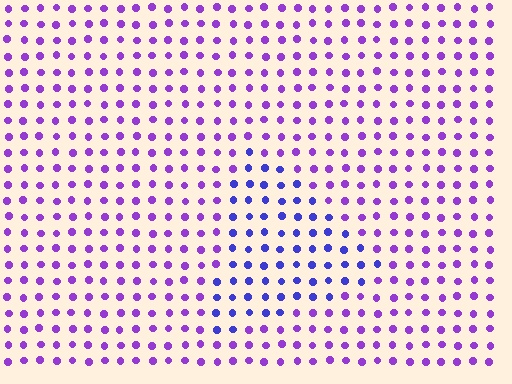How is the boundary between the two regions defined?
The boundary is defined purely by a slight shift in hue (about 35 degrees). Spacing, size, and orientation are identical on both sides.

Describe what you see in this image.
The image is filled with small purple elements in a uniform arrangement. A triangle-shaped region is visible where the elements are tinted to a slightly different hue, forming a subtle color boundary.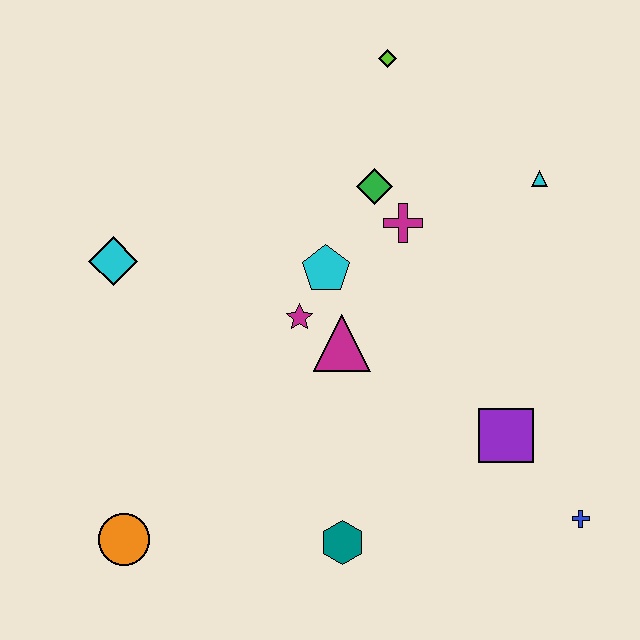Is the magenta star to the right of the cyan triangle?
No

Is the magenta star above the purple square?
Yes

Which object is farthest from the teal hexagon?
The lime diamond is farthest from the teal hexagon.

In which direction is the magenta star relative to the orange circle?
The magenta star is above the orange circle.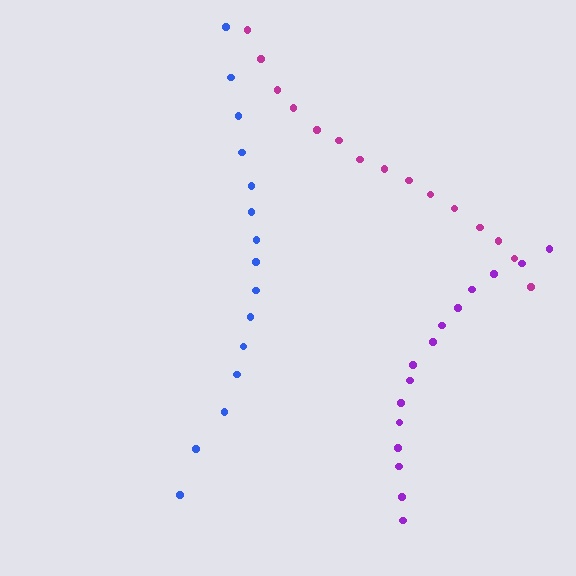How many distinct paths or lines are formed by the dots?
There are 3 distinct paths.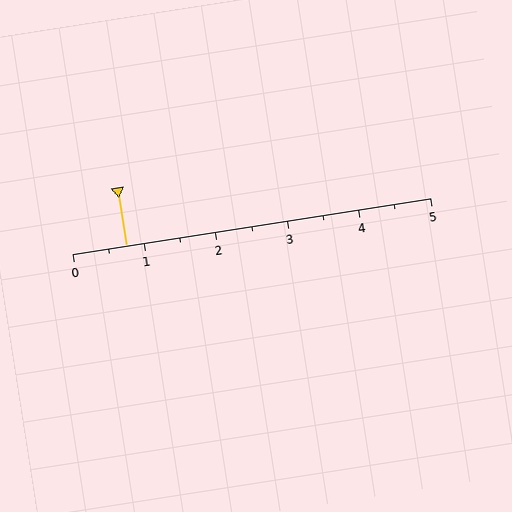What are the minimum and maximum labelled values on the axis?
The axis runs from 0 to 5.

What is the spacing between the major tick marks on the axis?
The major ticks are spaced 1 apart.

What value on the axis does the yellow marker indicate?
The marker indicates approximately 0.8.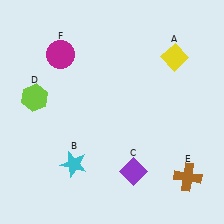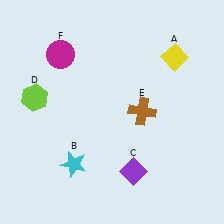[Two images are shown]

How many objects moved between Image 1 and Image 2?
1 object moved between the two images.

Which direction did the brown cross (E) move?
The brown cross (E) moved up.